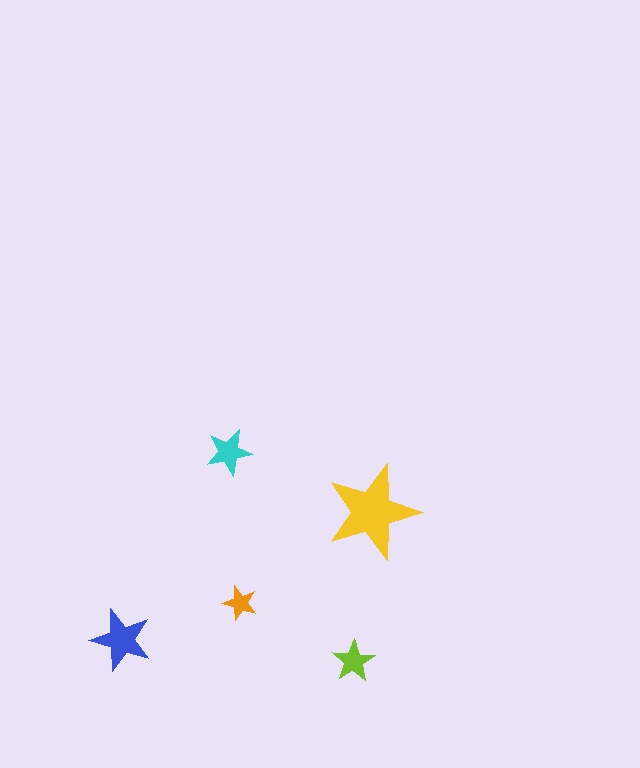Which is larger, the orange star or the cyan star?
The cyan one.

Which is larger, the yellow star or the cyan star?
The yellow one.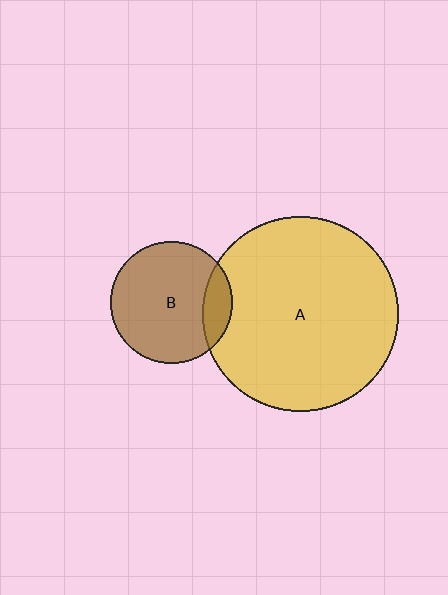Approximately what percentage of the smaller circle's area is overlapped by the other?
Approximately 15%.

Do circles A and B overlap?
Yes.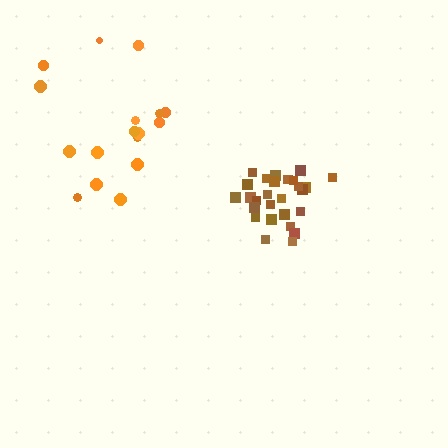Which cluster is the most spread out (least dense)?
Orange.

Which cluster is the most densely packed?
Brown.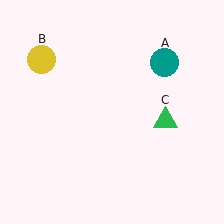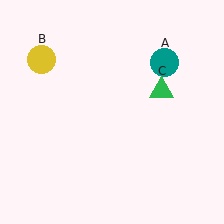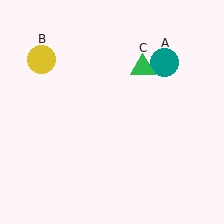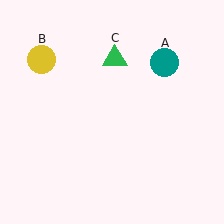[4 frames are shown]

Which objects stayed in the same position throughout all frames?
Teal circle (object A) and yellow circle (object B) remained stationary.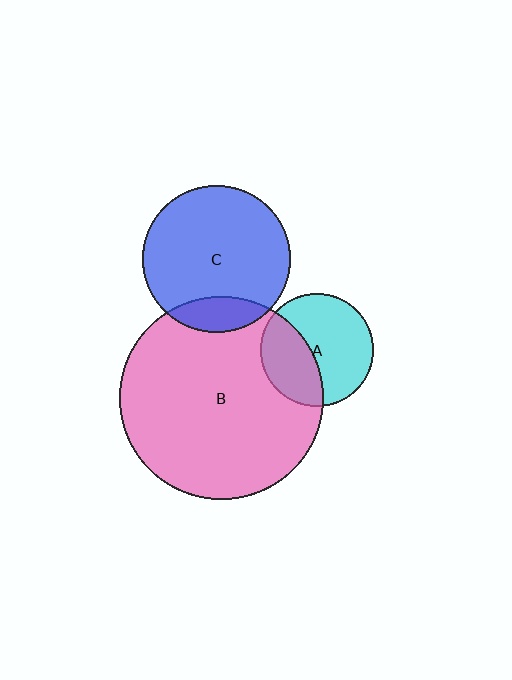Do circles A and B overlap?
Yes.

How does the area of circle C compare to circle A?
Approximately 1.7 times.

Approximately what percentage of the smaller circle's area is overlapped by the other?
Approximately 40%.